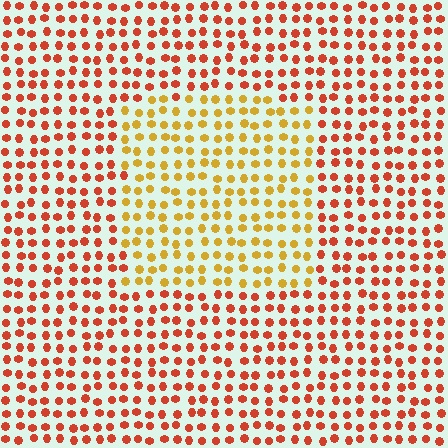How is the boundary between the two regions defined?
The boundary is defined purely by a slight shift in hue (about 37 degrees). Spacing, size, and orientation are identical on both sides.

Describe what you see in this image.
The image is filled with small red elements in a uniform arrangement. A rectangle-shaped region is visible where the elements are tinted to a slightly different hue, forming a subtle color boundary.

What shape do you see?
I see a rectangle.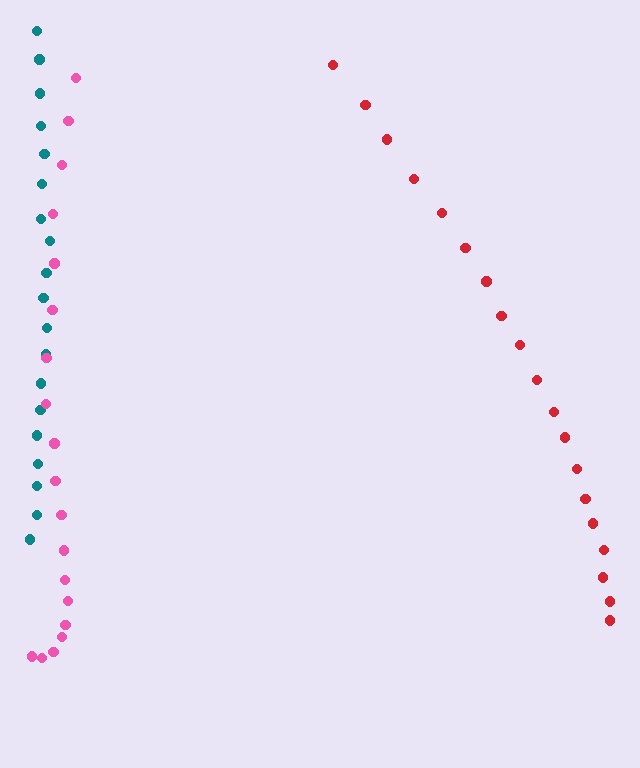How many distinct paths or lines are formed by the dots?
There are 3 distinct paths.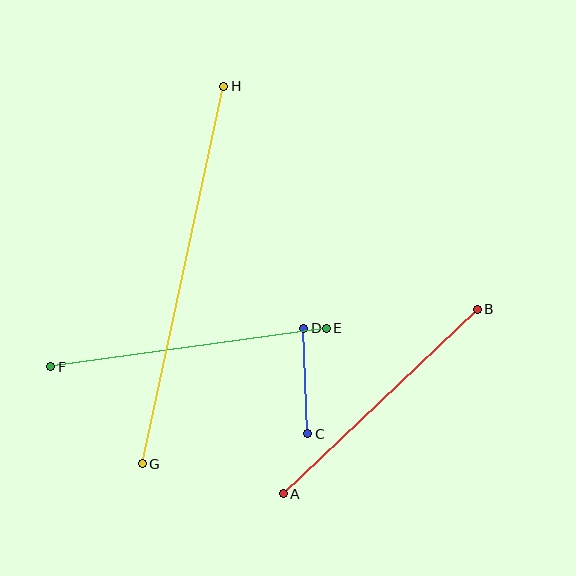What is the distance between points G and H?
The distance is approximately 386 pixels.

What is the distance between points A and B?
The distance is approximately 268 pixels.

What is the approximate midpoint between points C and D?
The midpoint is at approximately (306, 381) pixels.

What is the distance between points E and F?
The distance is approximately 278 pixels.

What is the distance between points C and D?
The distance is approximately 106 pixels.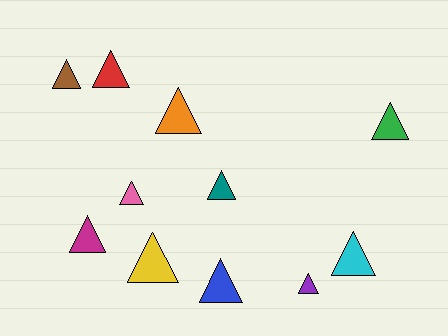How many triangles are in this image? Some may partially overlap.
There are 11 triangles.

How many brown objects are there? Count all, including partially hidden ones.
There is 1 brown object.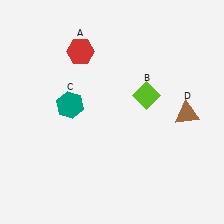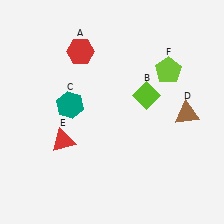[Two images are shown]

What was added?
A red triangle (E), a lime pentagon (F) were added in Image 2.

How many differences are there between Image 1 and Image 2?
There are 2 differences between the two images.